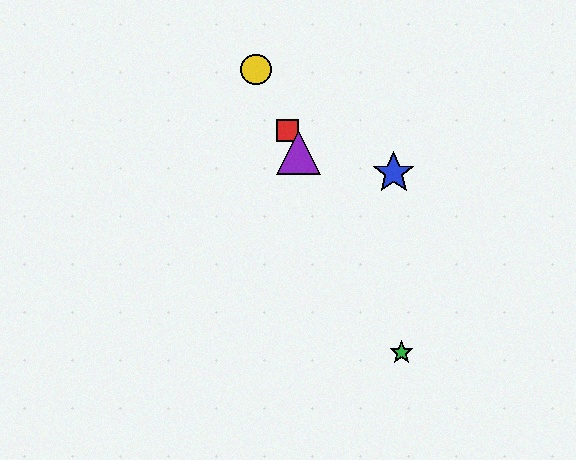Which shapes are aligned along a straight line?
The red square, the green star, the yellow circle, the purple triangle are aligned along a straight line.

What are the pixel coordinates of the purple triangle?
The purple triangle is at (299, 152).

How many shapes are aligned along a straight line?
4 shapes (the red square, the green star, the yellow circle, the purple triangle) are aligned along a straight line.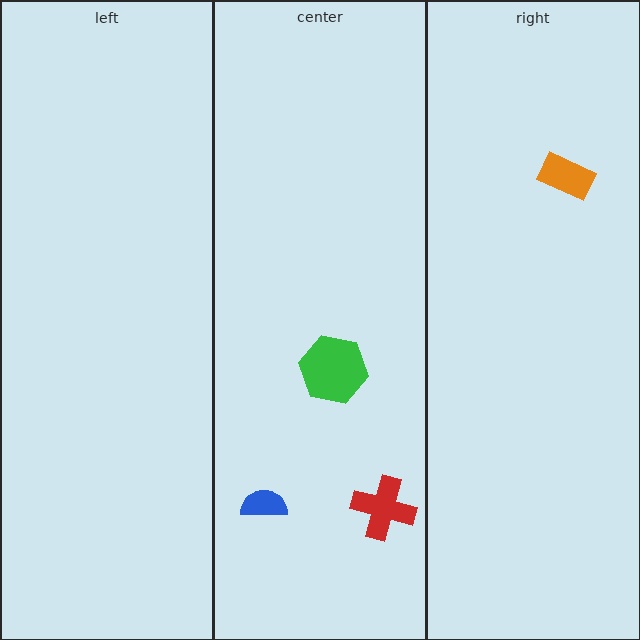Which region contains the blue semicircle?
The center region.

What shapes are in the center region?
The green hexagon, the red cross, the blue semicircle.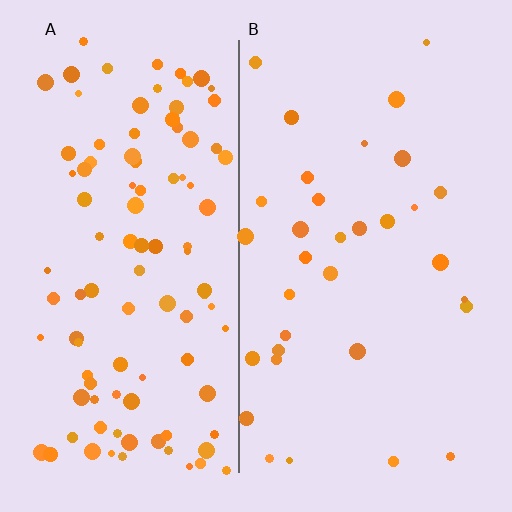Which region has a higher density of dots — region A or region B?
A (the left).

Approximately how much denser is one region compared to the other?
Approximately 3.2× — region A over region B.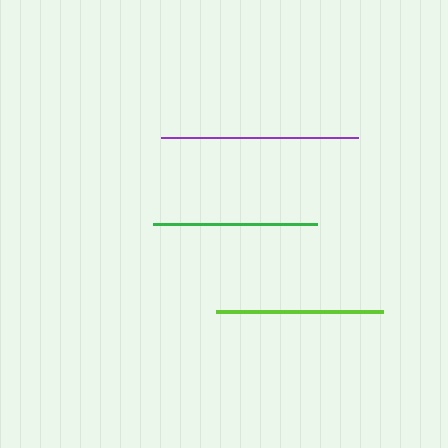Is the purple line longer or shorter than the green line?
The purple line is longer than the green line.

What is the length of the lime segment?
The lime segment is approximately 167 pixels long.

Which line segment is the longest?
The purple line is the longest at approximately 197 pixels.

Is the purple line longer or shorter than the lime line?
The purple line is longer than the lime line.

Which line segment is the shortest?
The green line is the shortest at approximately 164 pixels.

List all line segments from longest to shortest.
From longest to shortest: purple, lime, green.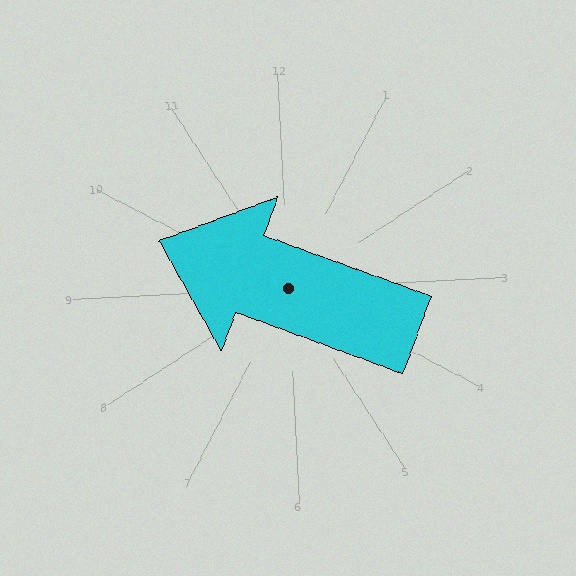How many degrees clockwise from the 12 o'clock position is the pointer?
Approximately 293 degrees.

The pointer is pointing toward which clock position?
Roughly 10 o'clock.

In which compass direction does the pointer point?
Northwest.